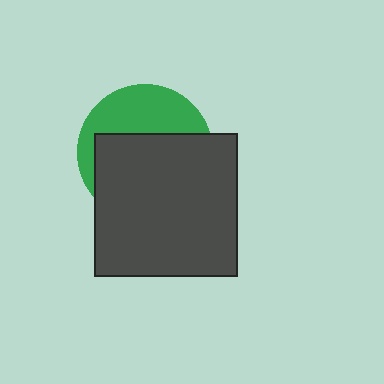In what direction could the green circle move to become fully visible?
The green circle could move up. That would shift it out from behind the dark gray square entirely.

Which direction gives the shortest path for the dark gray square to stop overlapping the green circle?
Moving down gives the shortest separation.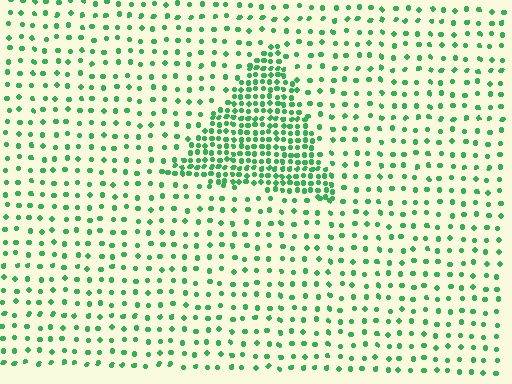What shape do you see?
I see a triangle.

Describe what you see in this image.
The image contains small green elements arranged at two different densities. A triangle-shaped region is visible where the elements are more densely packed than the surrounding area.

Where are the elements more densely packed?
The elements are more densely packed inside the triangle boundary.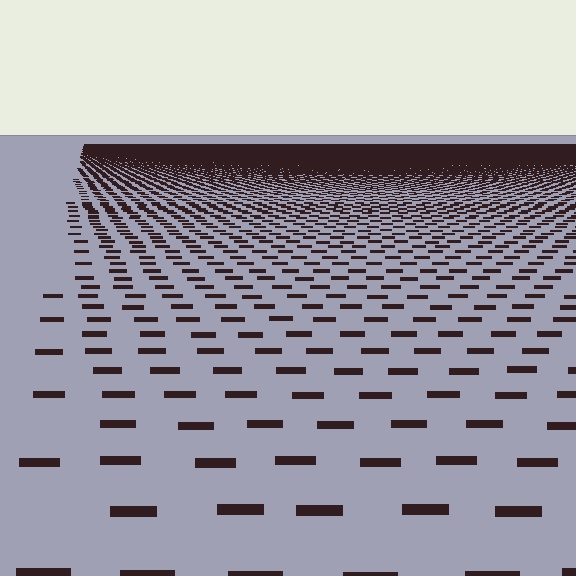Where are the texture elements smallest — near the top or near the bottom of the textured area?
Near the top.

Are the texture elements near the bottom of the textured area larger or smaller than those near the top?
Larger. Near the bottom, elements are closer to the viewer and appear at a bigger on-screen size.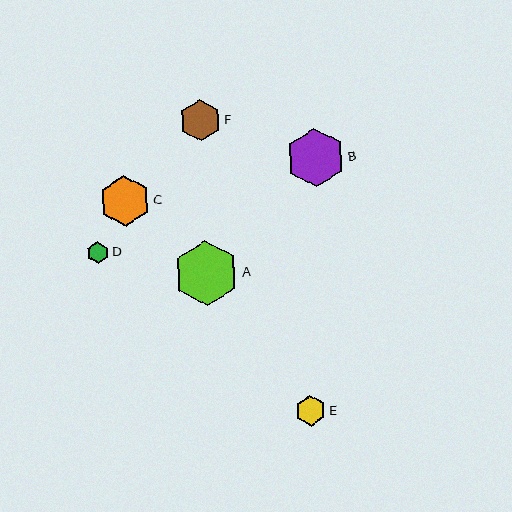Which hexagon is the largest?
Hexagon A is the largest with a size of approximately 65 pixels.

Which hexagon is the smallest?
Hexagon D is the smallest with a size of approximately 21 pixels.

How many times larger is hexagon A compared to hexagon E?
Hexagon A is approximately 2.1 times the size of hexagon E.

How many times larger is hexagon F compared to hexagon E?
Hexagon F is approximately 1.4 times the size of hexagon E.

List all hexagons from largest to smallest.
From largest to smallest: A, B, C, F, E, D.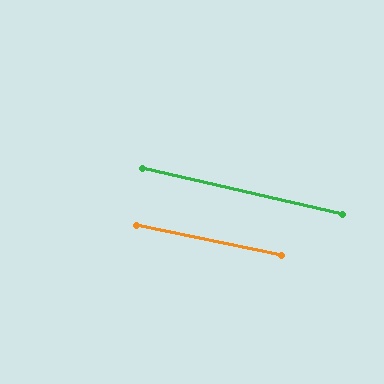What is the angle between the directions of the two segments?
Approximately 1 degree.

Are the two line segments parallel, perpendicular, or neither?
Parallel — their directions differ by only 1.0°.